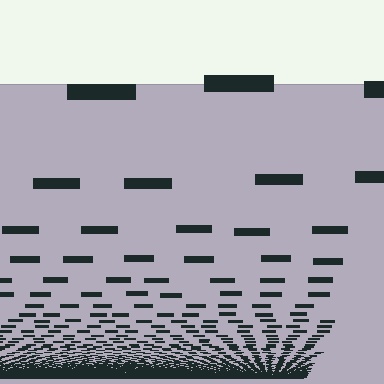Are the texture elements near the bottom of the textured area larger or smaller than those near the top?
Smaller. The gradient is inverted — elements near the bottom are smaller and denser.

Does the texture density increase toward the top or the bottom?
Density increases toward the bottom.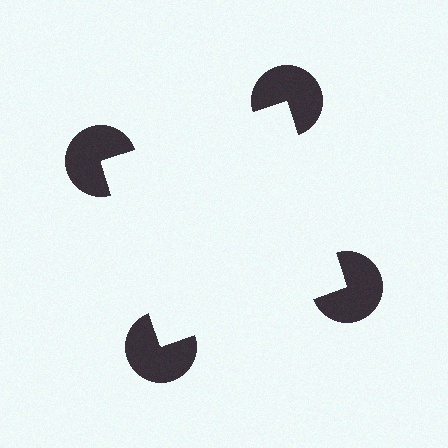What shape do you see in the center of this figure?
An illusory square — its edges are inferred from the aligned wedge cuts in the pac-man discs, not physically drawn.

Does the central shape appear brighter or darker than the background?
It typically appears slightly brighter than the background, even though no actual brightness change is drawn.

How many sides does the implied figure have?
4 sides.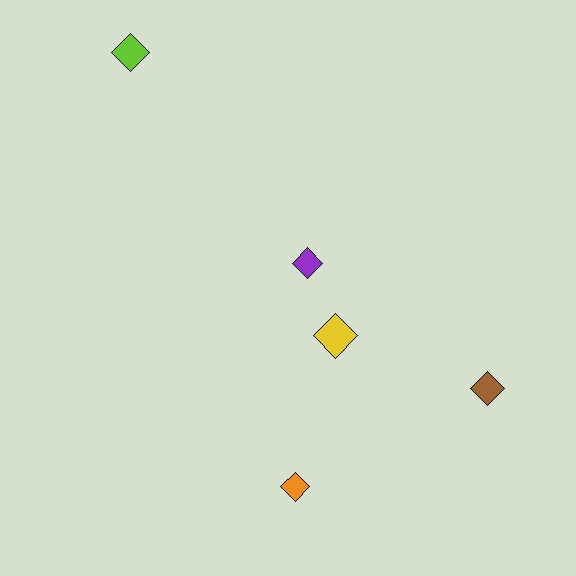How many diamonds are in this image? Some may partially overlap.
There are 5 diamonds.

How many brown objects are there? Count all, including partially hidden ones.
There is 1 brown object.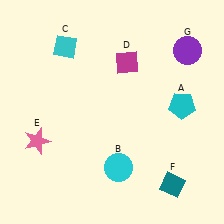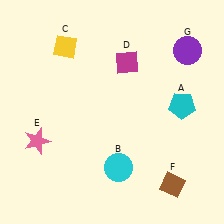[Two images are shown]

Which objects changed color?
C changed from cyan to yellow. F changed from teal to brown.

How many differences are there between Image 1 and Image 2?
There are 2 differences between the two images.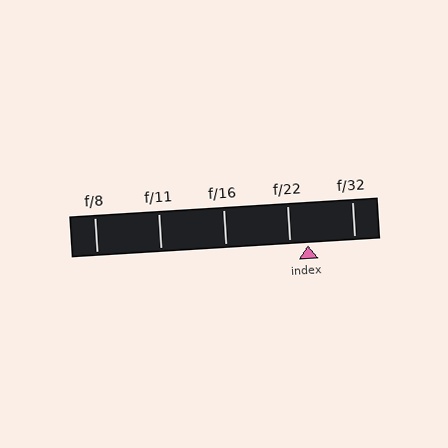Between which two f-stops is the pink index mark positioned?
The index mark is between f/22 and f/32.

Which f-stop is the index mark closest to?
The index mark is closest to f/22.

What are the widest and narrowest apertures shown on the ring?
The widest aperture shown is f/8 and the narrowest is f/32.